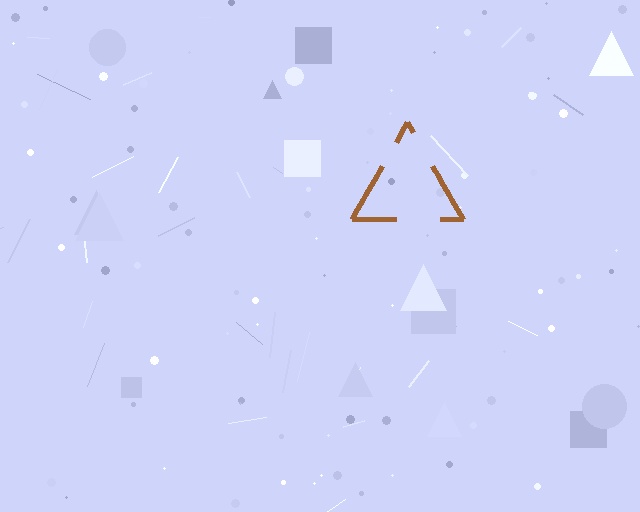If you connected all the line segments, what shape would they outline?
They would outline a triangle.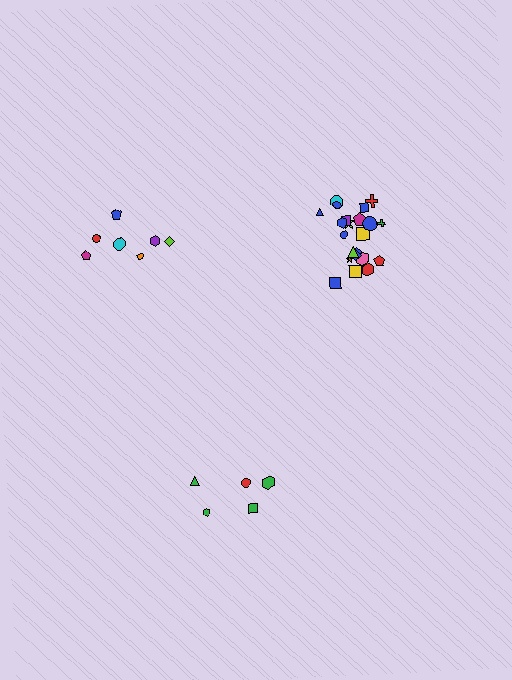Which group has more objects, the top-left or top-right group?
The top-right group.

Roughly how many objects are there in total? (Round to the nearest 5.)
Roughly 35 objects in total.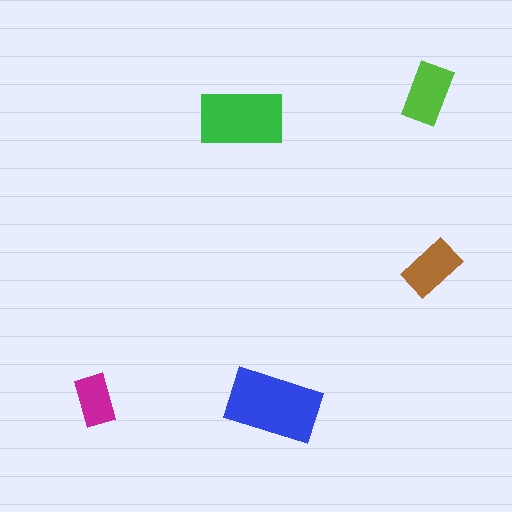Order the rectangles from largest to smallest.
the blue one, the green one, the lime one, the brown one, the magenta one.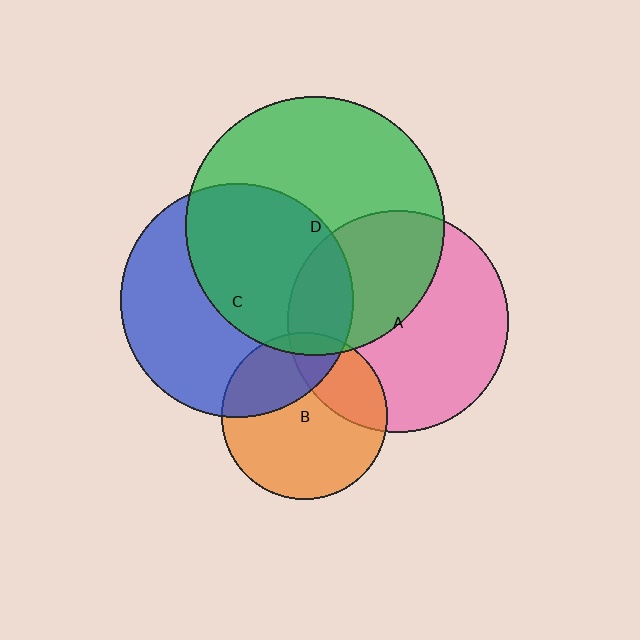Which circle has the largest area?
Circle D (green).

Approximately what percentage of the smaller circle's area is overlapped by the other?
Approximately 5%.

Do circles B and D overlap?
Yes.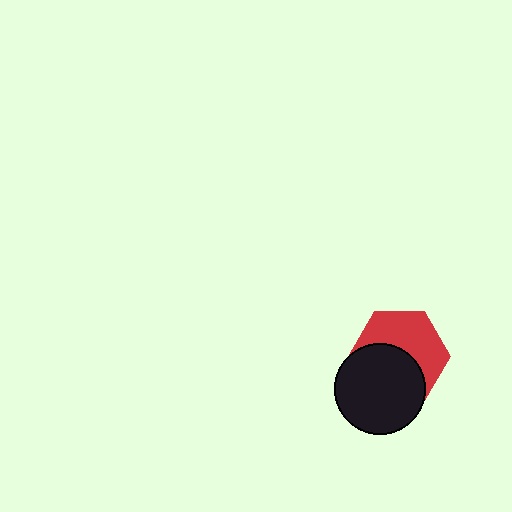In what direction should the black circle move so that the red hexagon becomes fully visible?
The black circle should move down. That is the shortest direction to clear the overlap and leave the red hexagon fully visible.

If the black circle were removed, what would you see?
You would see the complete red hexagon.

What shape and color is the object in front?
The object in front is a black circle.